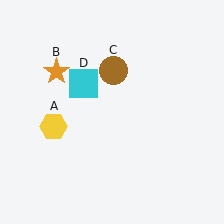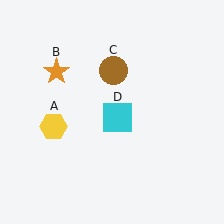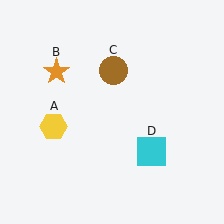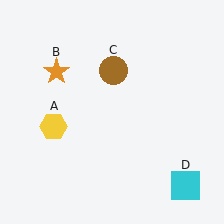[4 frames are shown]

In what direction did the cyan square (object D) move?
The cyan square (object D) moved down and to the right.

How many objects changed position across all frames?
1 object changed position: cyan square (object D).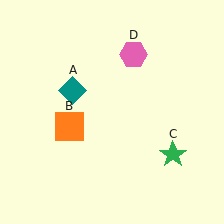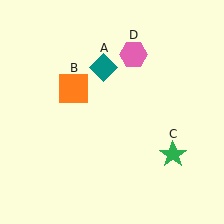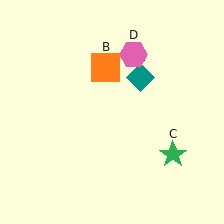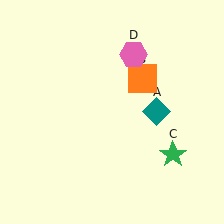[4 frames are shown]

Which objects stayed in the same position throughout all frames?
Green star (object C) and pink hexagon (object D) remained stationary.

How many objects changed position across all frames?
2 objects changed position: teal diamond (object A), orange square (object B).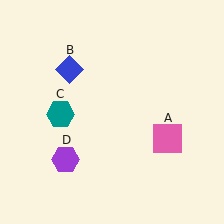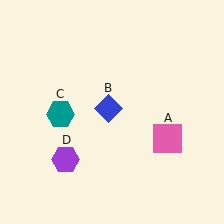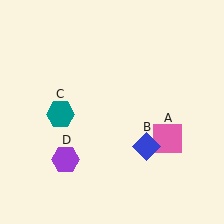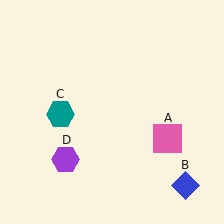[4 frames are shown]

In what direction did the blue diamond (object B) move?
The blue diamond (object B) moved down and to the right.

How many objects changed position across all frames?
1 object changed position: blue diamond (object B).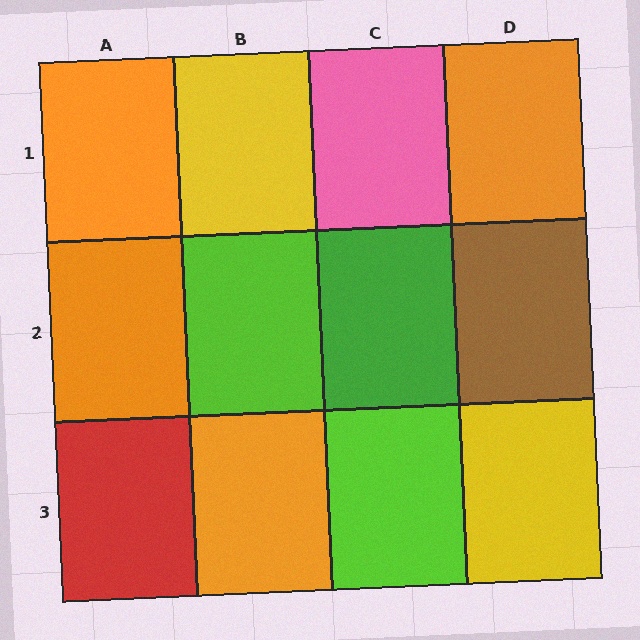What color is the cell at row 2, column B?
Lime.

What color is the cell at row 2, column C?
Green.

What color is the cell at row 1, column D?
Orange.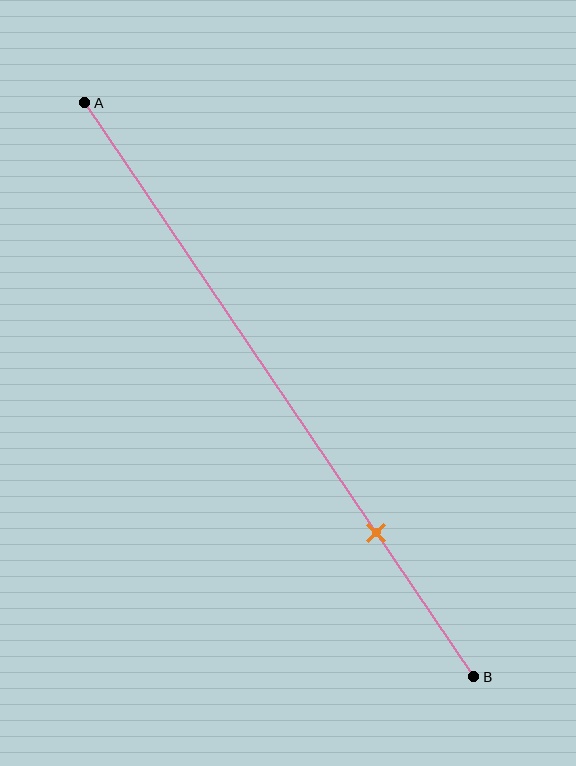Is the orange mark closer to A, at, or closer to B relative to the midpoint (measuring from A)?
The orange mark is closer to point B than the midpoint of segment AB.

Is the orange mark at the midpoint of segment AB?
No, the mark is at about 75% from A, not at the 50% midpoint.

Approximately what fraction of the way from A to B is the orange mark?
The orange mark is approximately 75% of the way from A to B.